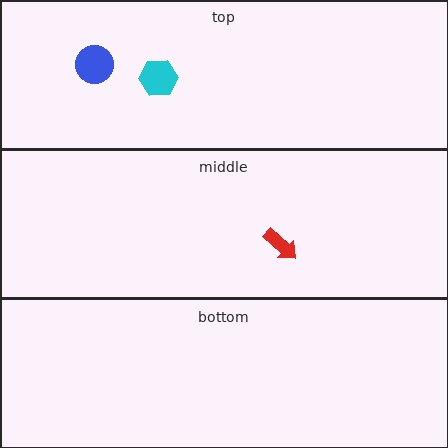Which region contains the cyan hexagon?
The top region.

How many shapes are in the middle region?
1.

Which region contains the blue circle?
The top region.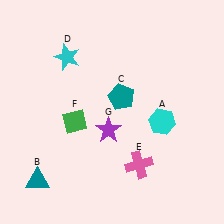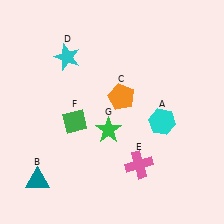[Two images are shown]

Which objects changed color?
C changed from teal to orange. G changed from purple to green.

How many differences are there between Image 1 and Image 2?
There are 2 differences between the two images.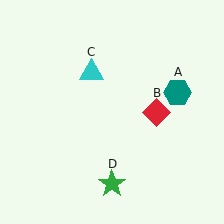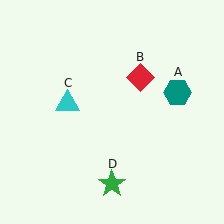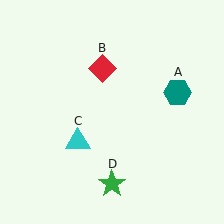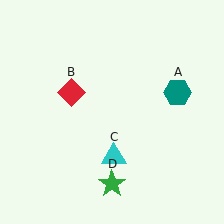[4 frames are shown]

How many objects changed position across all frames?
2 objects changed position: red diamond (object B), cyan triangle (object C).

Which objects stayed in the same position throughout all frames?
Teal hexagon (object A) and green star (object D) remained stationary.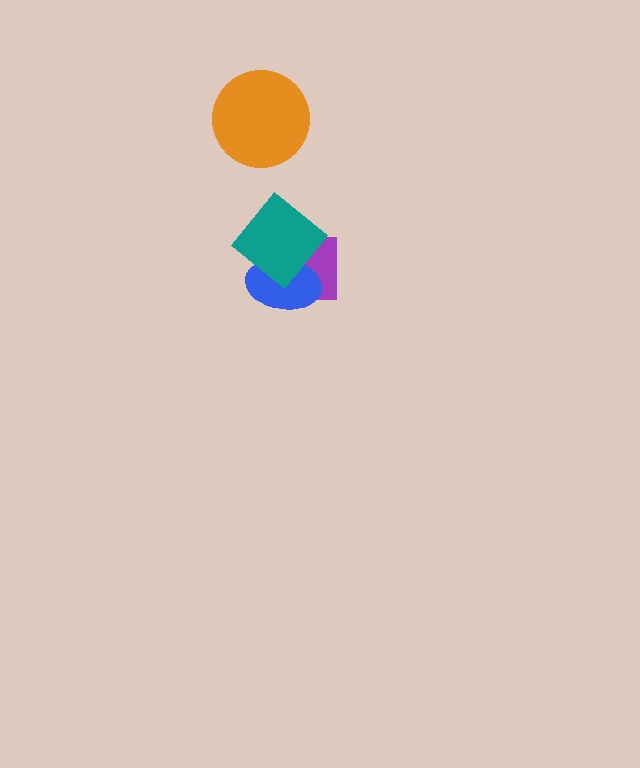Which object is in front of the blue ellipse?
The teal diamond is in front of the blue ellipse.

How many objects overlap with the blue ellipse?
2 objects overlap with the blue ellipse.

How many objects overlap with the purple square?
2 objects overlap with the purple square.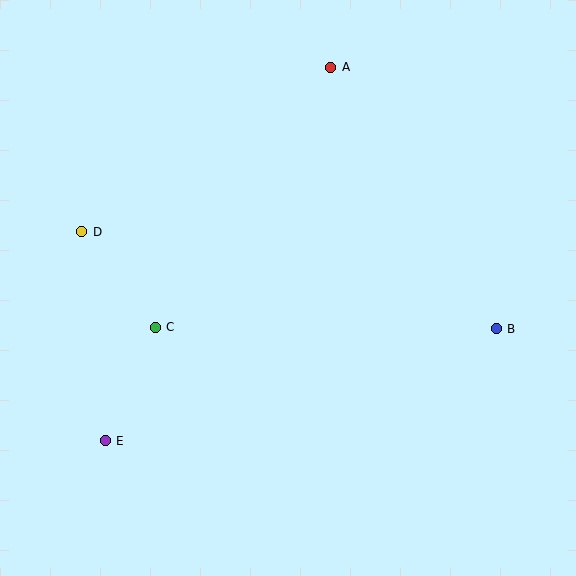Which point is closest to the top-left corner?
Point D is closest to the top-left corner.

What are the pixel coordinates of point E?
Point E is at (105, 441).